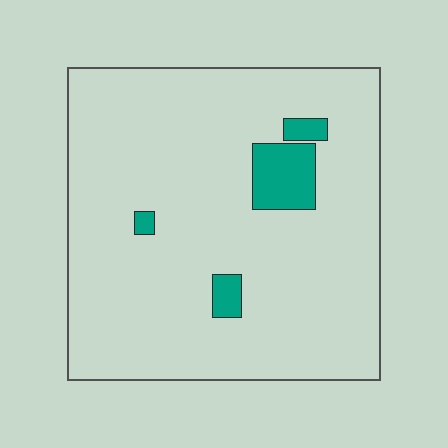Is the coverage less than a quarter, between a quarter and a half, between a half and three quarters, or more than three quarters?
Less than a quarter.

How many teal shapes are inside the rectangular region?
4.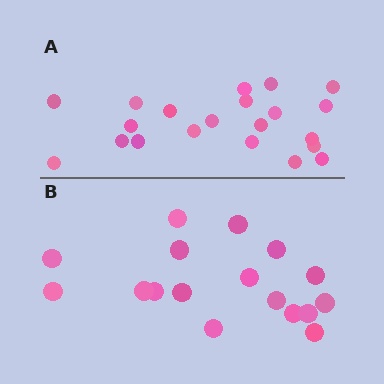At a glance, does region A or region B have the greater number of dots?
Region A (the top region) has more dots.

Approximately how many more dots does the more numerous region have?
Region A has about 4 more dots than region B.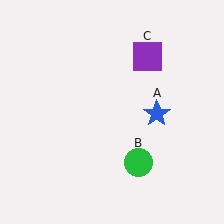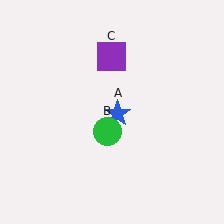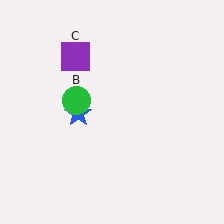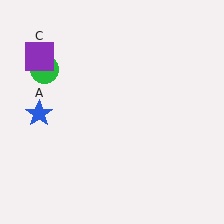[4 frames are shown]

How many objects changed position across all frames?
3 objects changed position: blue star (object A), green circle (object B), purple square (object C).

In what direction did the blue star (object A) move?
The blue star (object A) moved left.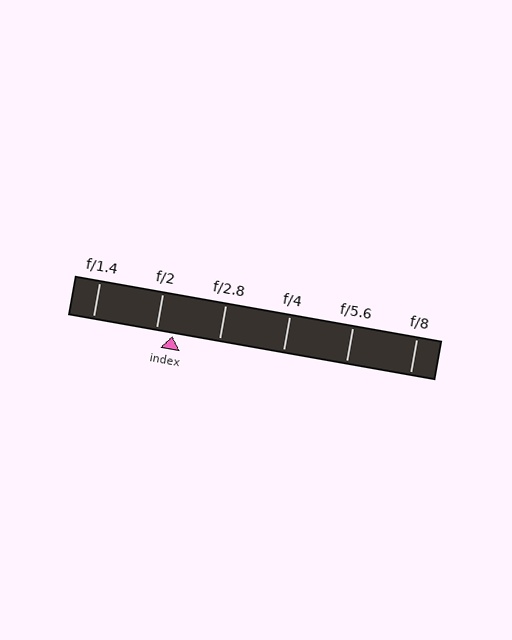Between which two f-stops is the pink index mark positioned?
The index mark is between f/2 and f/2.8.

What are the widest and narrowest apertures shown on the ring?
The widest aperture shown is f/1.4 and the narrowest is f/8.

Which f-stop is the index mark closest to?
The index mark is closest to f/2.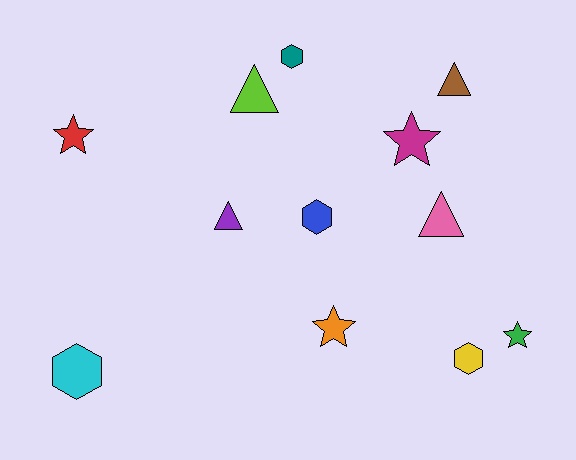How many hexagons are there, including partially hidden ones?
There are 4 hexagons.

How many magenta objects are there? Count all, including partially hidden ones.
There is 1 magenta object.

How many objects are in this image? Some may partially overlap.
There are 12 objects.